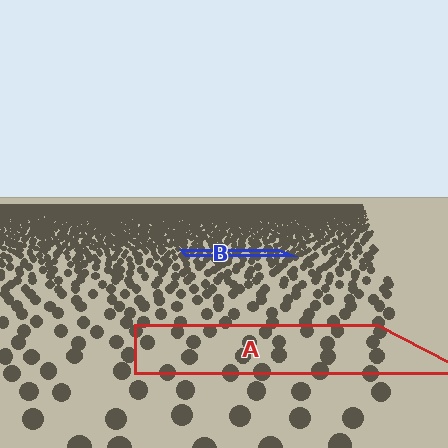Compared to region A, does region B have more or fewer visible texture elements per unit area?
Region B has more texture elements per unit area — they are packed more densely because it is farther away.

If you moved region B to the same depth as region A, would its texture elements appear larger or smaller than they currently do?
They would appear larger. At a closer depth, the same texture elements are projected at a bigger on-screen size.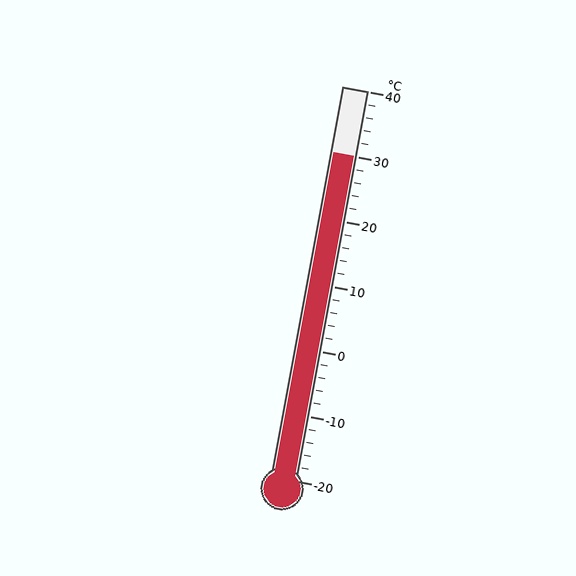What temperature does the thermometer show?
The thermometer shows approximately 30°C.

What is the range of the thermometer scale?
The thermometer scale ranges from -20°C to 40°C.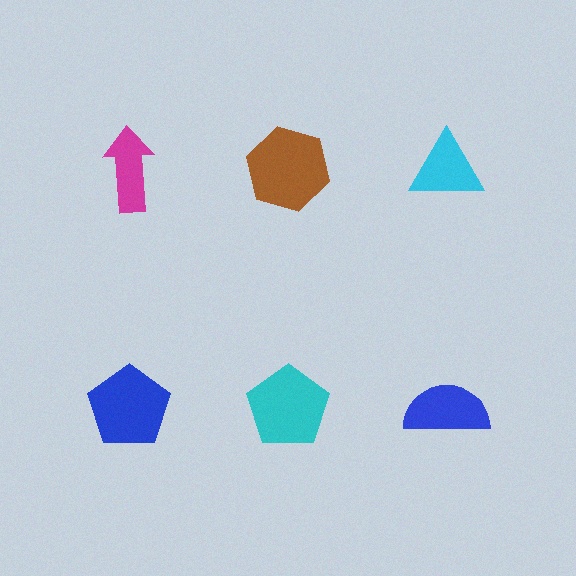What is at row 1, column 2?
A brown hexagon.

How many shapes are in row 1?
3 shapes.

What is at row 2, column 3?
A blue semicircle.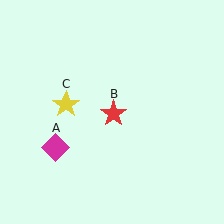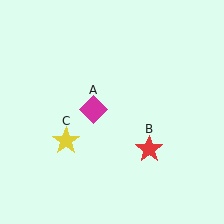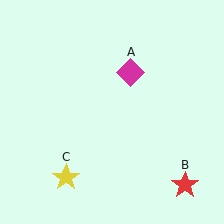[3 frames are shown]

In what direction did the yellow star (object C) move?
The yellow star (object C) moved down.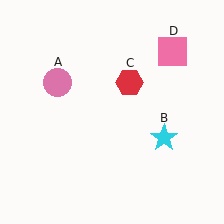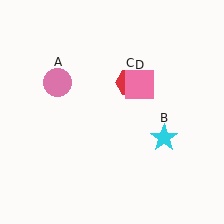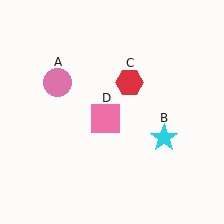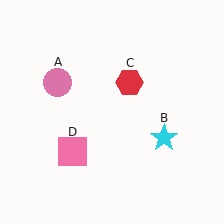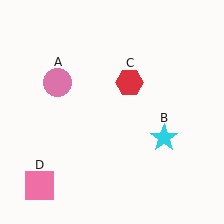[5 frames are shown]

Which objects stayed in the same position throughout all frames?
Pink circle (object A) and cyan star (object B) and red hexagon (object C) remained stationary.